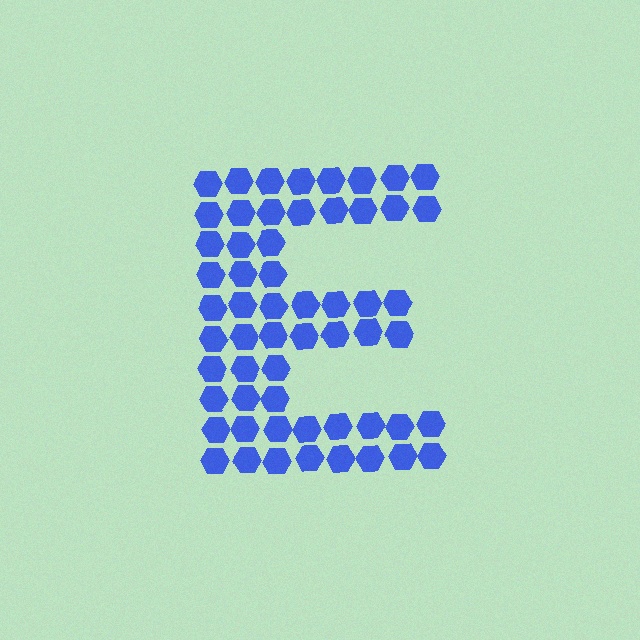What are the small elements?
The small elements are hexagons.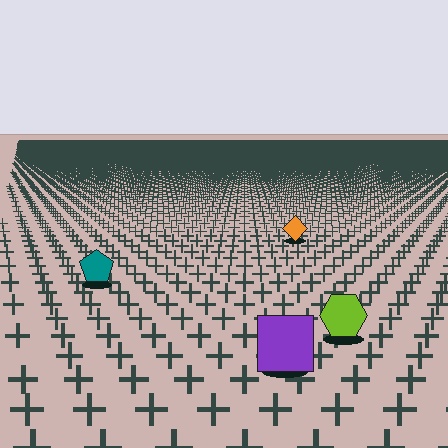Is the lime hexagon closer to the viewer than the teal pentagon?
Yes. The lime hexagon is closer — you can tell from the texture gradient: the ground texture is coarser near it.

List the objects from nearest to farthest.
From nearest to farthest: the purple square, the lime hexagon, the teal pentagon, the orange diamond.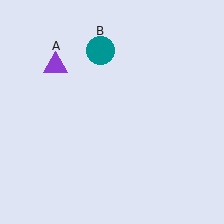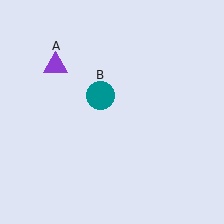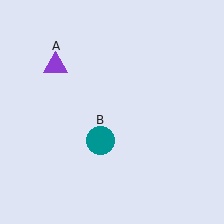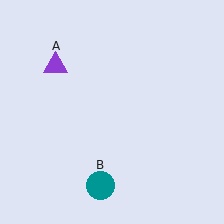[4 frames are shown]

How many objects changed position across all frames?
1 object changed position: teal circle (object B).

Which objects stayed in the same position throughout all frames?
Purple triangle (object A) remained stationary.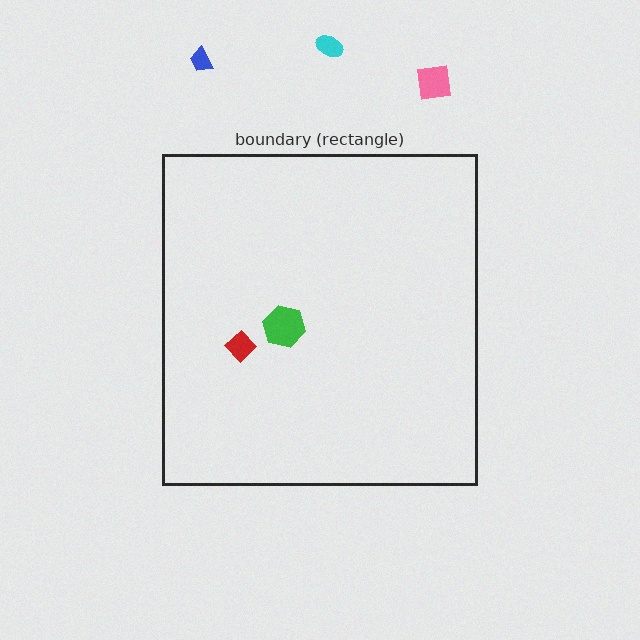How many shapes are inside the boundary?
2 inside, 3 outside.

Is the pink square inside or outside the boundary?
Outside.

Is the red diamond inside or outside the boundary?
Inside.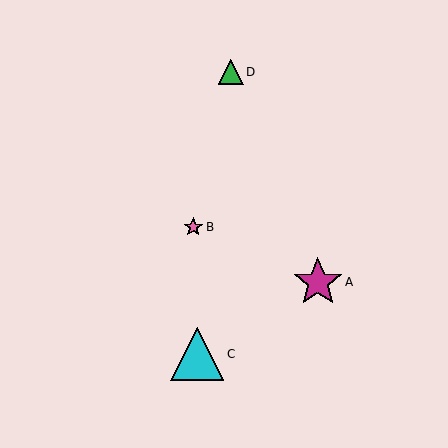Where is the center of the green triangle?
The center of the green triangle is at (231, 72).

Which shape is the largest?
The cyan triangle (labeled C) is the largest.